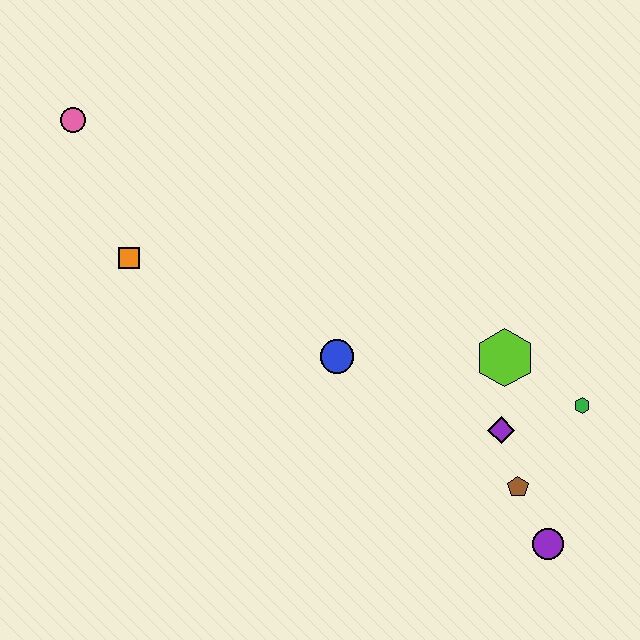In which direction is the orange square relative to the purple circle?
The orange square is to the left of the purple circle.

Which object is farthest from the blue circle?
The pink circle is farthest from the blue circle.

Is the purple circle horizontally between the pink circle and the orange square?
No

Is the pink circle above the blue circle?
Yes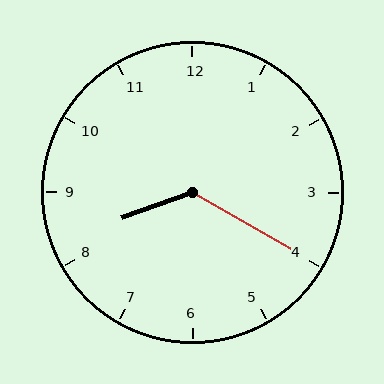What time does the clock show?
8:20.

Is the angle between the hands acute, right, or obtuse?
It is obtuse.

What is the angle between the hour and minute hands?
Approximately 130 degrees.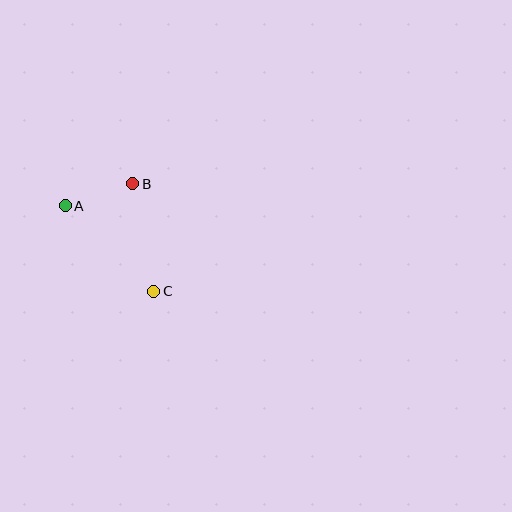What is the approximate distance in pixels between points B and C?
The distance between B and C is approximately 109 pixels.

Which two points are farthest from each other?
Points A and C are farthest from each other.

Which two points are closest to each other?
Points A and B are closest to each other.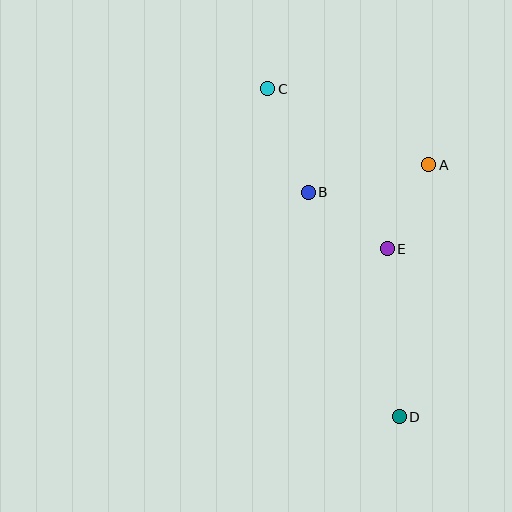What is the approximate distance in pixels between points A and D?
The distance between A and D is approximately 254 pixels.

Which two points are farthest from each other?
Points C and D are farthest from each other.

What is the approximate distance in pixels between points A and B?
The distance between A and B is approximately 124 pixels.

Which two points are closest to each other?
Points A and E are closest to each other.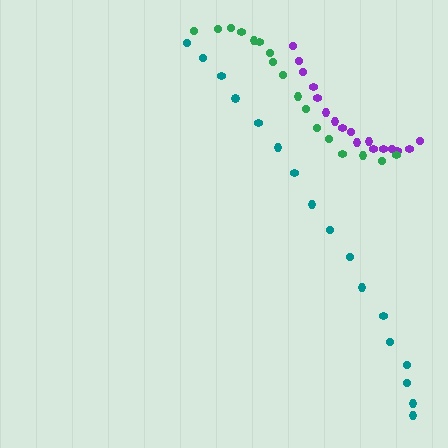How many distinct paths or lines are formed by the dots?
There are 3 distinct paths.